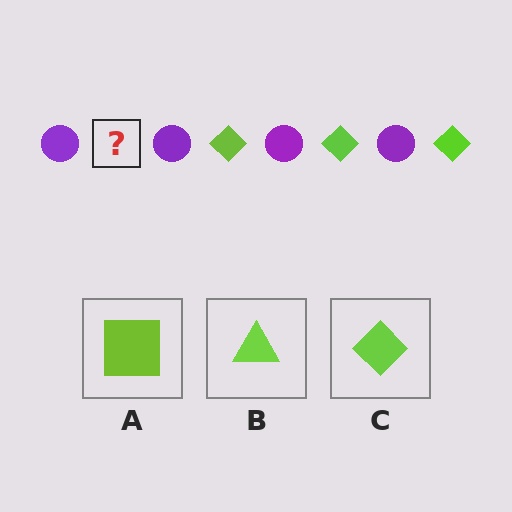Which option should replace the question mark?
Option C.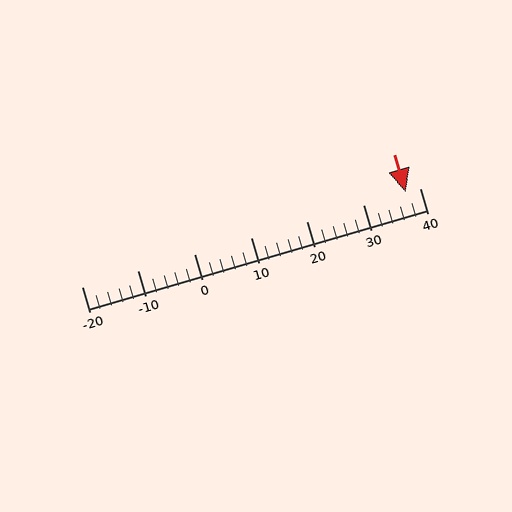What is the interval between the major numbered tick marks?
The major tick marks are spaced 10 units apart.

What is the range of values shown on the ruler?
The ruler shows values from -20 to 40.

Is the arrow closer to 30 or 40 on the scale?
The arrow is closer to 40.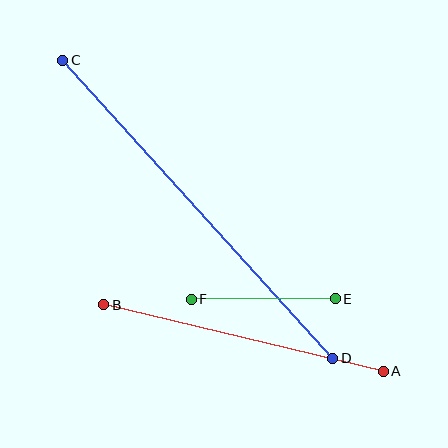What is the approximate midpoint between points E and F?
The midpoint is at approximately (263, 299) pixels.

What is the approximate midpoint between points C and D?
The midpoint is at approximately (198, 209) pixels.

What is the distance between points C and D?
The distance is approximately 402 pixels.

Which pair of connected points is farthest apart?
Points C and D are farthest apart.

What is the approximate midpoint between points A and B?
The midpoint is at approximately (244, 338) pixels.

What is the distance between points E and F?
The distance is approximately 144 pixels.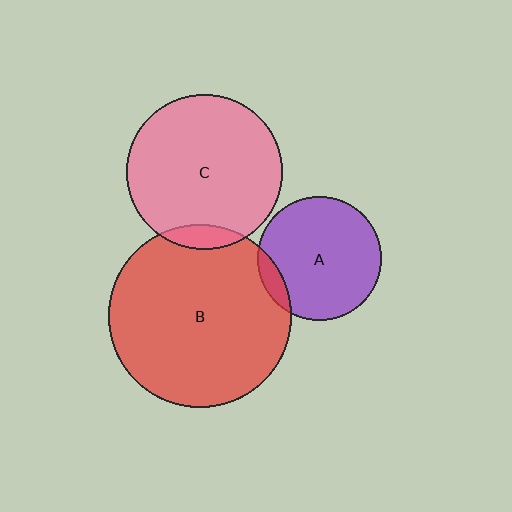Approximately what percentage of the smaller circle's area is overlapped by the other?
Approximately 10%.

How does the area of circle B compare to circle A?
Approximately 2.2 times.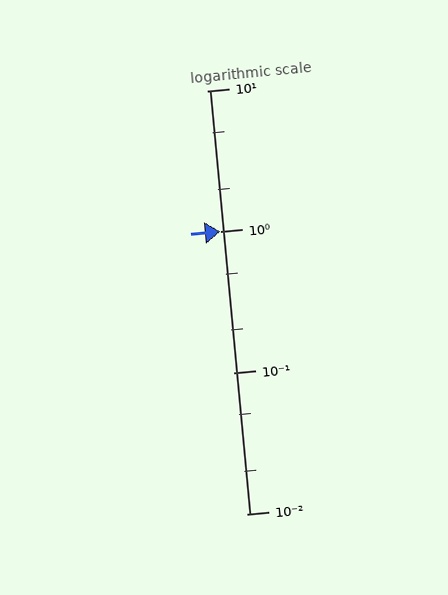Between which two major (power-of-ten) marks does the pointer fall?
The pointer is between 1 and 10.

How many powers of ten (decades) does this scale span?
The scale spans 3 decades, from 0.01 to 10.